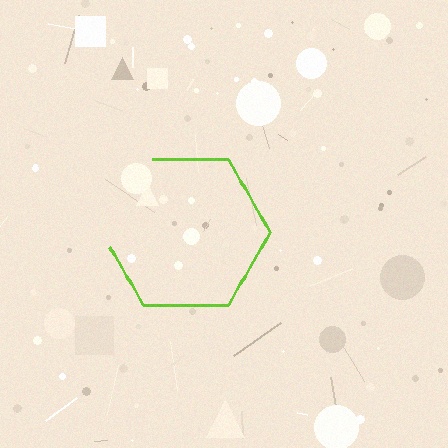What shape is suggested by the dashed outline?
The dashed outline suggests a hexagon.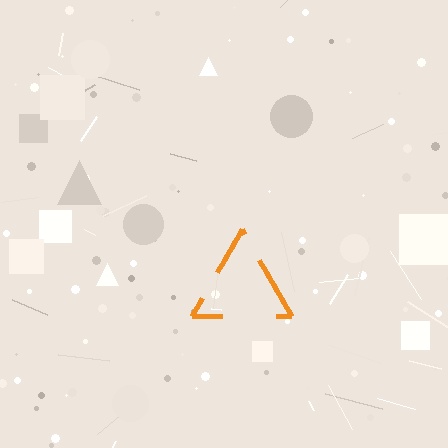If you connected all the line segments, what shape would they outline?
They would outline a triangle.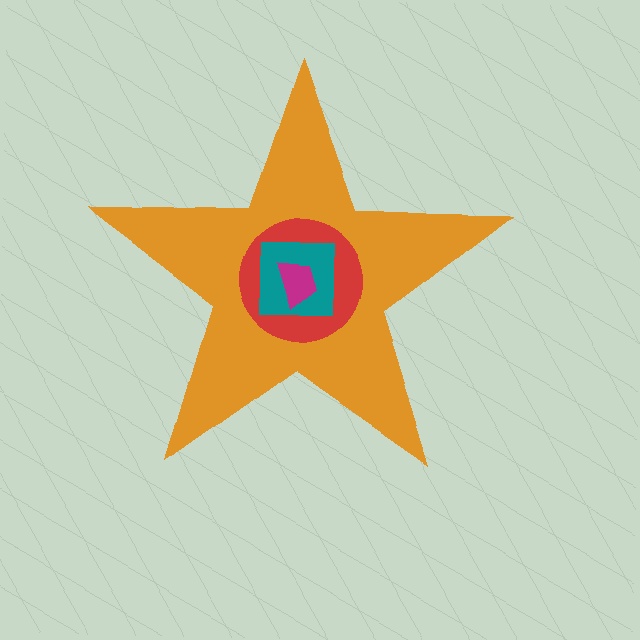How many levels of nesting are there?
4.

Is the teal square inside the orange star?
Yes.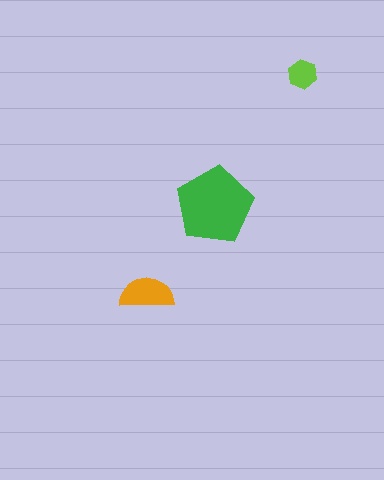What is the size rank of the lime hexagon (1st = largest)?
3rd.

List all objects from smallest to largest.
The lime hexagon, the orange semicircle, the green pentagon.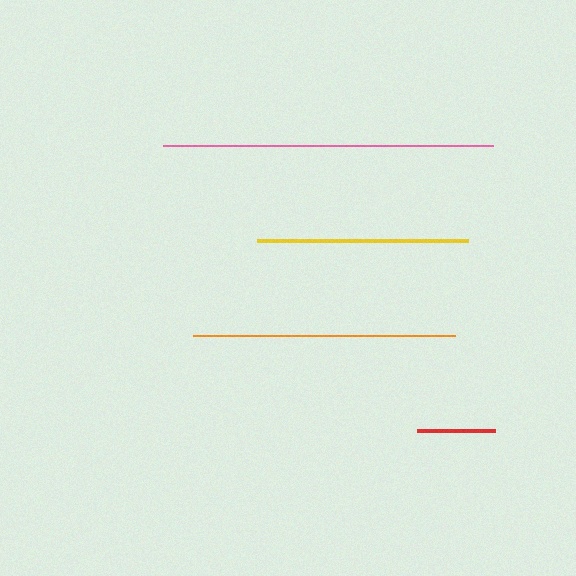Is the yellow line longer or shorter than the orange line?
The orange line is longer than the yellow line.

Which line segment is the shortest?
The red line is the shortest at approximately 79 pixels.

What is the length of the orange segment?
The orange segment is approximately 262 pixels long.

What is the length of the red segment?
The red segment is approximately 79 pixels long.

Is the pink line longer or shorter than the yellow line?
The pink line is longer than the yellow line.